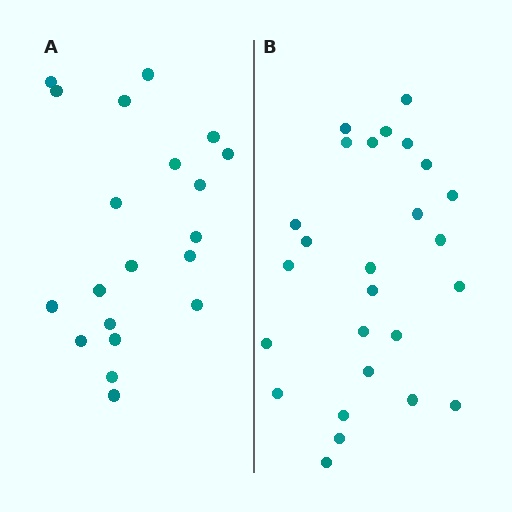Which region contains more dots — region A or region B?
Region B (the right region) has more dots.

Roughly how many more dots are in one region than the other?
Region B has about 6 more dots than region A.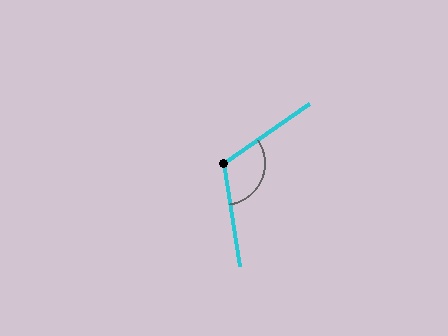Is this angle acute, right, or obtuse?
It is obtuse.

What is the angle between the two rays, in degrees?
Approximately 116 degrees.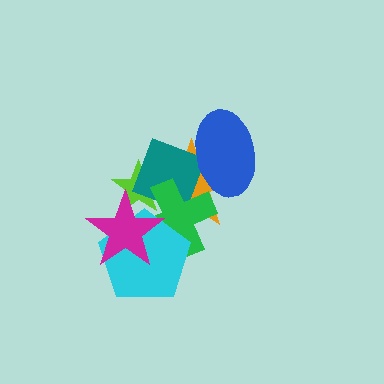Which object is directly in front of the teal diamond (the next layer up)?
The blue ellipse is directly in front of the teal diamond.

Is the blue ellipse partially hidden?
No, no other shape covers it.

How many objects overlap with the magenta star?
5 objects overlap with the magenta star.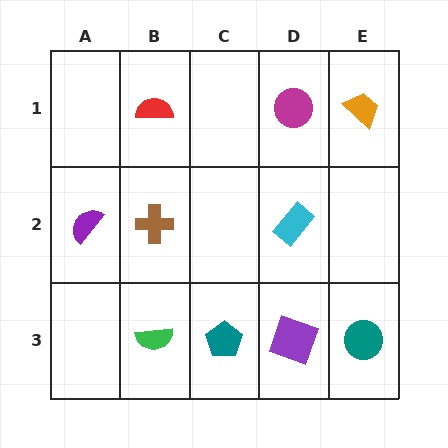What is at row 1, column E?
An orange trapezoid.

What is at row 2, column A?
A purple semicircle.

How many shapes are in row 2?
3 shapes.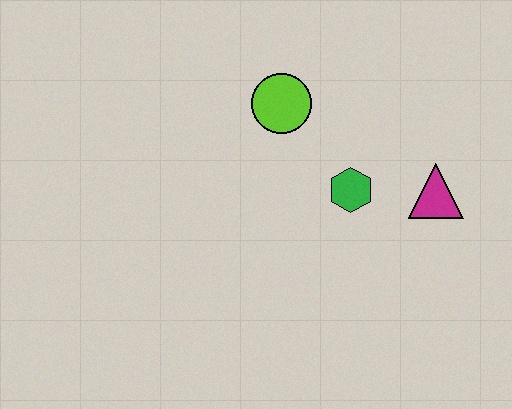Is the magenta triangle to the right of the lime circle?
Yes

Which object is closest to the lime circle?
The green hexagon is closest to the lime circle.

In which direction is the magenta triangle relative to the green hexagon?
The magenta triangle is to the right of the green hexagon.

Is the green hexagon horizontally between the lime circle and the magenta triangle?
Yes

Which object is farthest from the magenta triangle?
The lime circle is farthest from the magenta triangle.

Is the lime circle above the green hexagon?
Yes